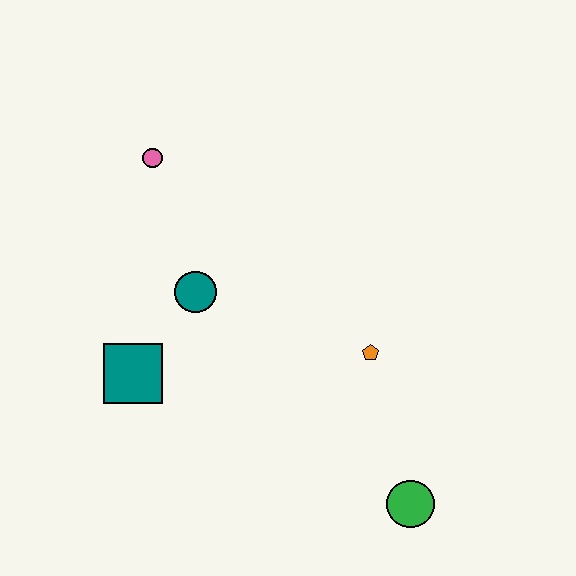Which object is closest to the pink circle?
The teal circle is closest to the pink circle.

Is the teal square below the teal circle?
Yes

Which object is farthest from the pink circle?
The green circle is farthest from the pink circle.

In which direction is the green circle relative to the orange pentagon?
The green circle is below the orange pentagon.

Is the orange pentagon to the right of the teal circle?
Yes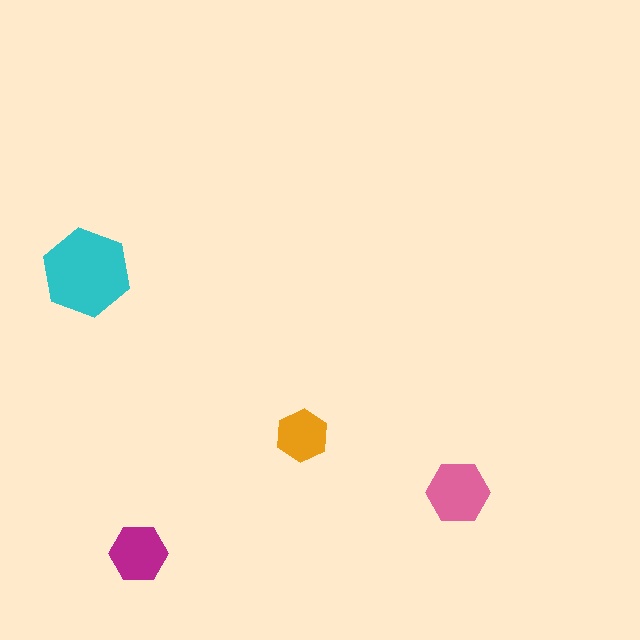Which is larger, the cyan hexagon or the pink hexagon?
The cyan one.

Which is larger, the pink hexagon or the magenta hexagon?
The pink one.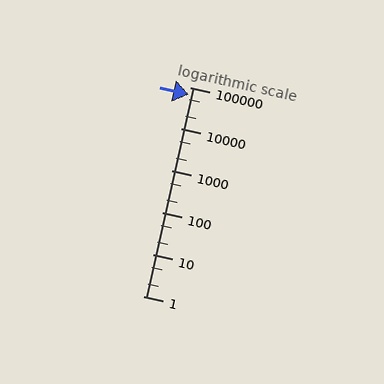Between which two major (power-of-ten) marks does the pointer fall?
The pointer is between 10000 and 100000.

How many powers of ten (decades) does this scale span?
The scale spans 5 decades, from 1 to 100000.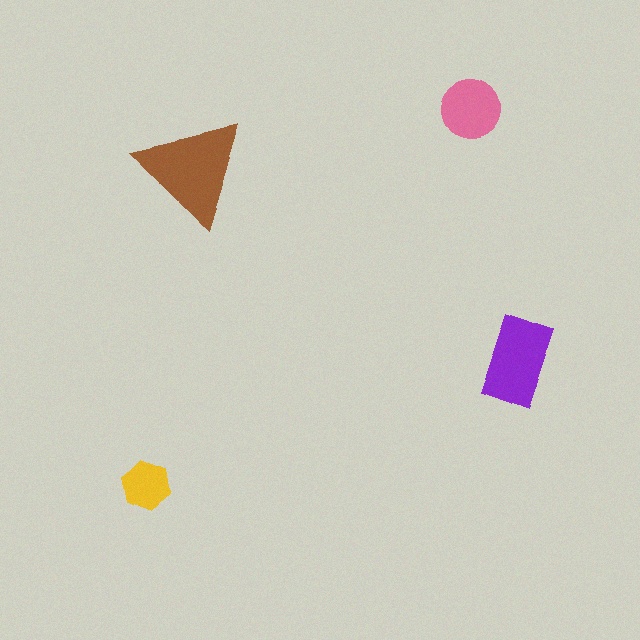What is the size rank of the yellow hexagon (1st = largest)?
4th.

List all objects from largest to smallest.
The brown triangle, the purple rectangle, the pink circle, the yellow hexagon.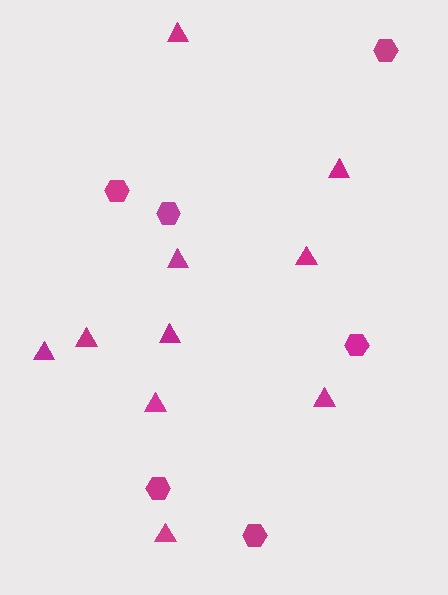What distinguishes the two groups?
There are 2 groups: one group of triangles (10) and one group of hexagons (6).